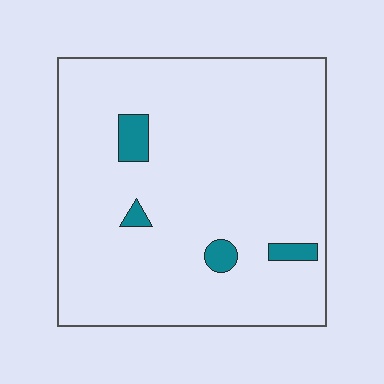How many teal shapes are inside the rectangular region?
4.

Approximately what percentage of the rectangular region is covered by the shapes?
Approximately 5%.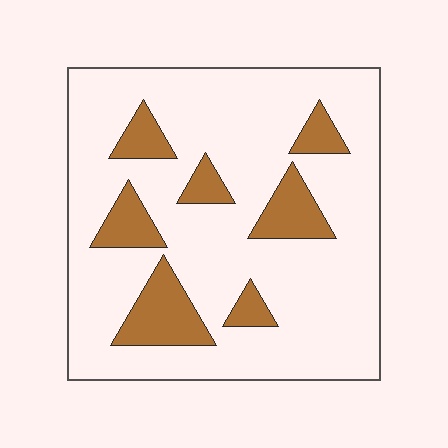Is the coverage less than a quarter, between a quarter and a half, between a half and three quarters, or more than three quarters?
Less than a quarter.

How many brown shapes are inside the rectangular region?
7.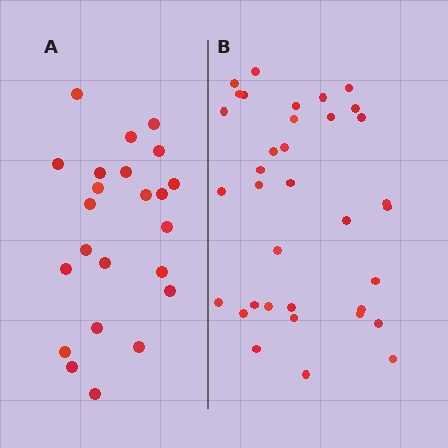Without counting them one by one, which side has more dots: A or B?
Region B (the right region) has more dots.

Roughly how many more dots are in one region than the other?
Region B has roughly 12 or so more dots than region A.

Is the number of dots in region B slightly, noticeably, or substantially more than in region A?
Region B has substantially more. The ratio is roughly 1.5 to 1.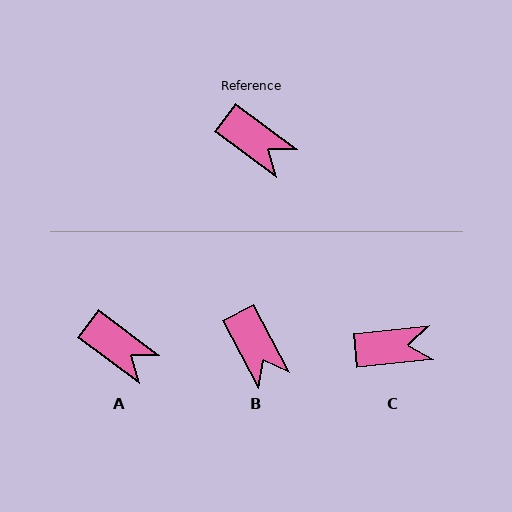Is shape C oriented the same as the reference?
No, it is off by about 42 degrees.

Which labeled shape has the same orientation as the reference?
A.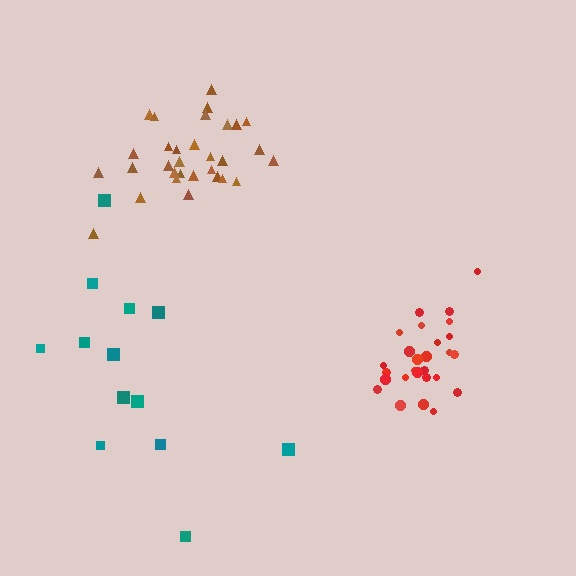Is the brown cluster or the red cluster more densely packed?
Red.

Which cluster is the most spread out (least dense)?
Teal.